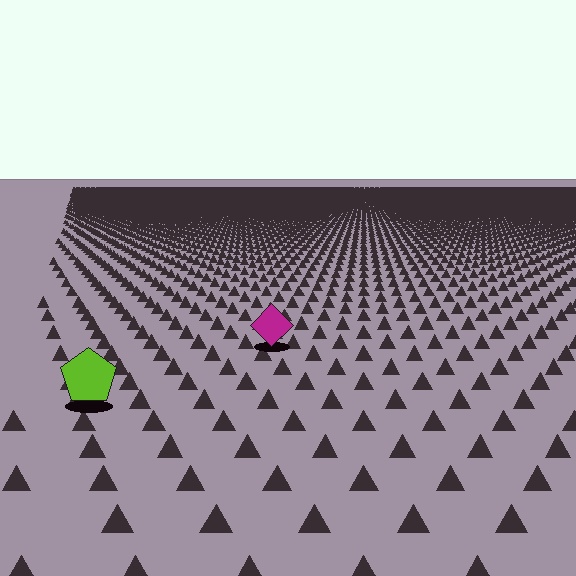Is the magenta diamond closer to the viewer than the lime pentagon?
No. The lime pentagon is closer — you can tell from the texture gradient: the ground texture is coarser near it.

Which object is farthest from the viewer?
The magenta diamond is farthest from the viewer. It appears smaller and the ground texture around it is denser.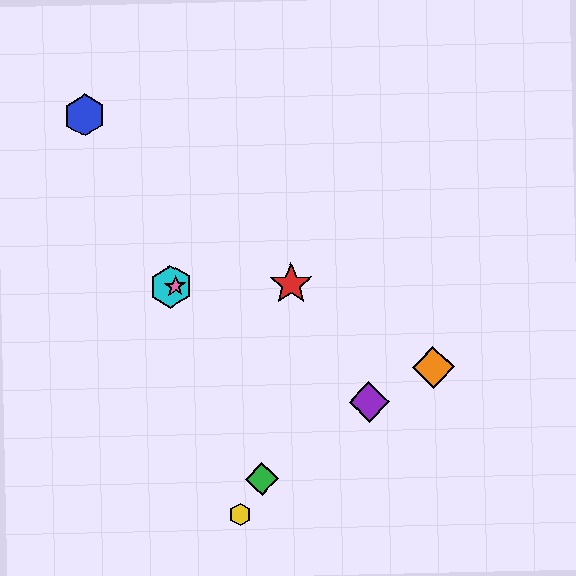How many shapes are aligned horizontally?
3 shapes (the red star, the cyan hexagon, the pink star) are aligned horizontally.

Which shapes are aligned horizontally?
The red star, the cyan hexagon, the pink star are aligned horizontally.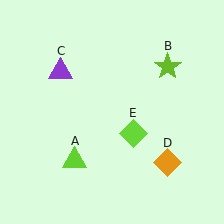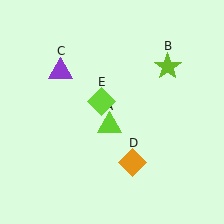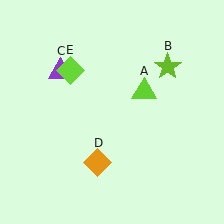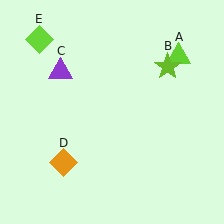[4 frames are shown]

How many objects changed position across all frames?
3 objects changed position: lime triangle (object A), orange diamond (object D), lime diamond (object E).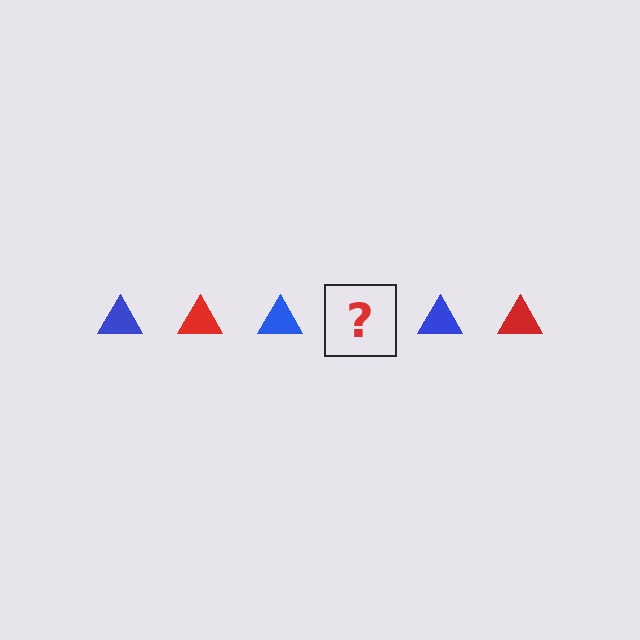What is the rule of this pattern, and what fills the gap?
The rule is that the pattern cycles through blue, red triangles. The gap should be filled with a red triangle.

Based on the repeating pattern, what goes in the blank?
The blank should be a red triangle.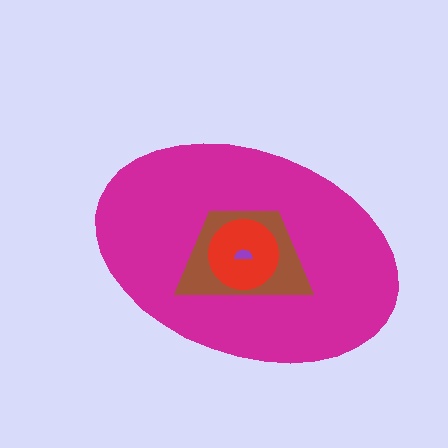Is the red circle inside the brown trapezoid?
Yes.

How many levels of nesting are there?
4.